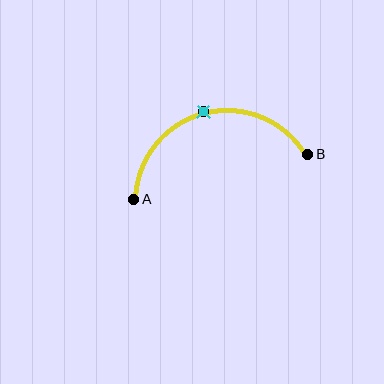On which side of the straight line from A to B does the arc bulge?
The arc bulges above the straight line connecting A and B.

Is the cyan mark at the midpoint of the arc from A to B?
Yes. The cyan mark lies on the arc at equal arc-length from both A and B — it is the arc midpoint.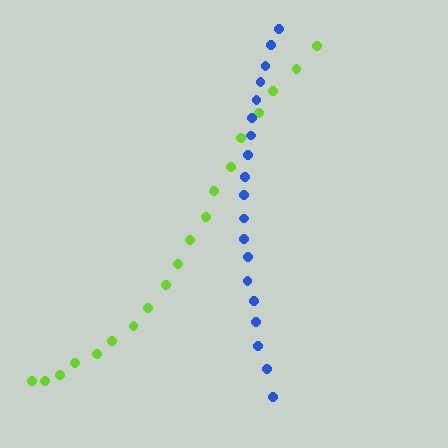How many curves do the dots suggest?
There are 2 distinct paths.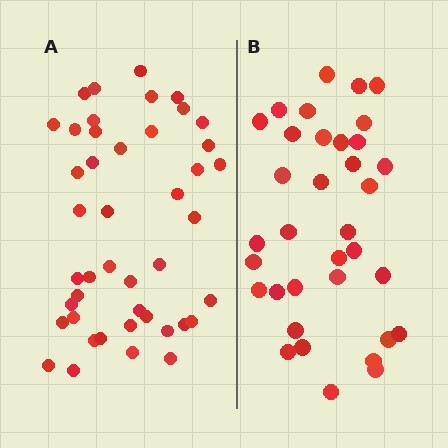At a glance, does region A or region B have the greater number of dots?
Region A (the left region) has more dots.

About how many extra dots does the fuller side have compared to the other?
Region A has roughly 8 or so more dots than region B.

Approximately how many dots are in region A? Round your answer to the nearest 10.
About 40 dots. (The exact count is 44, which rounds to 40.)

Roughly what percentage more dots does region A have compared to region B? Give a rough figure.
About 25% more.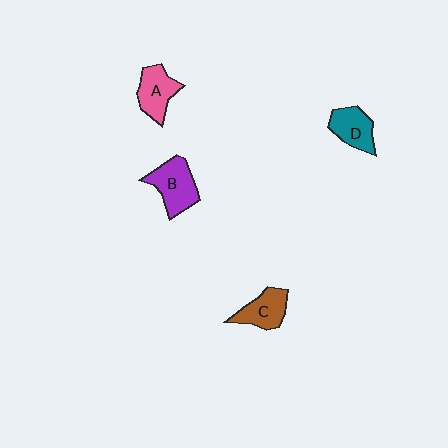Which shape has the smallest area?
Shape D (teal).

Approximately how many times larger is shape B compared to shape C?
Approximately 1.3 times.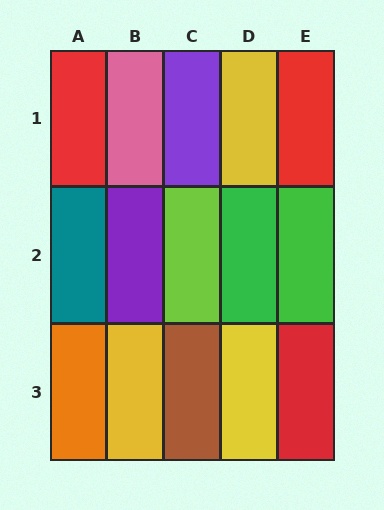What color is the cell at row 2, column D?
Green.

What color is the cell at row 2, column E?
Green.